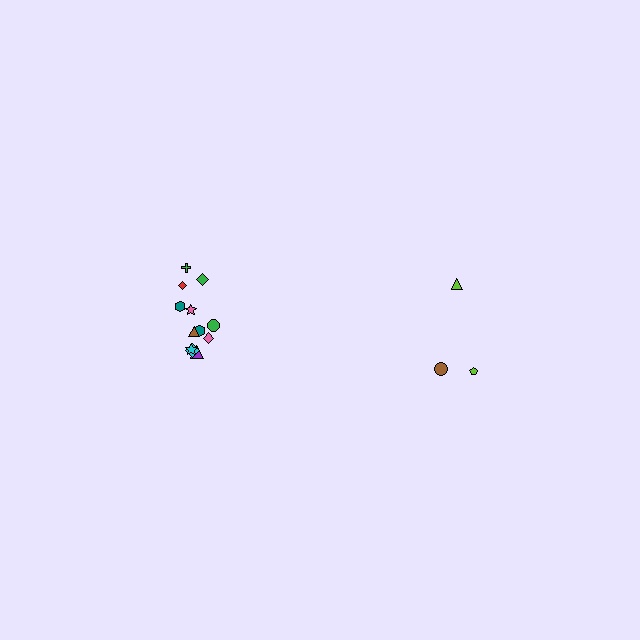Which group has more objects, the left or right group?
The left group.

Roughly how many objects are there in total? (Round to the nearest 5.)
Roughly 15 objects in total.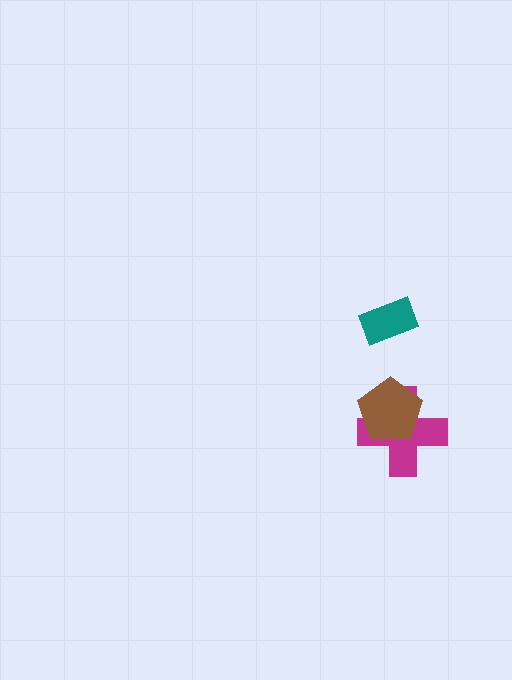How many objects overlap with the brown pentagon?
1 object overlaps with the brown pentagon.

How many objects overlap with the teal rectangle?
0 objects overlap with the teal rectangle.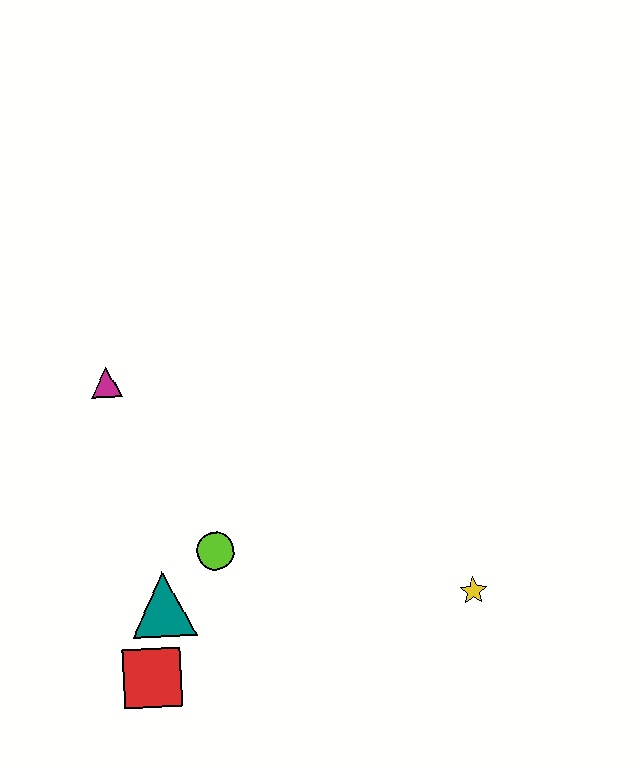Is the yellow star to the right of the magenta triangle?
Yes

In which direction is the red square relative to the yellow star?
The red square is to the left of the yellow star.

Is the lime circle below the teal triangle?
No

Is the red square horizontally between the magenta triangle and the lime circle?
Yes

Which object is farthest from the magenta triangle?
The yellow star is farthest from the magenta triangle.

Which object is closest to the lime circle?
The teal triangle is closest to the lime circle.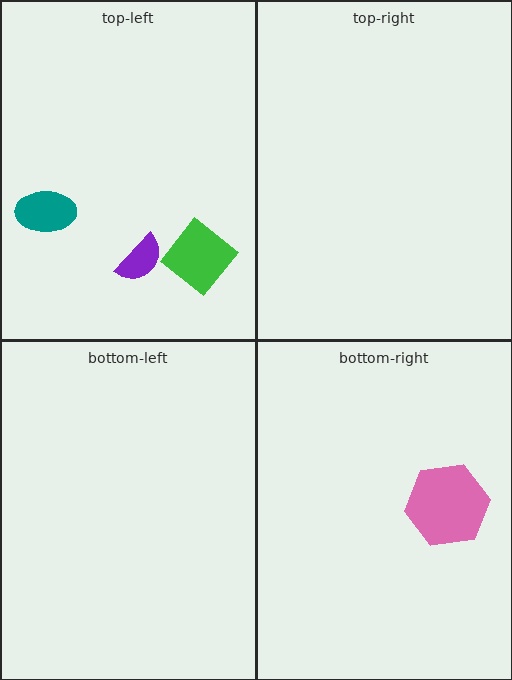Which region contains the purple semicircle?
The top-left region.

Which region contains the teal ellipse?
The top-left region.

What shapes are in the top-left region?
The green diamond, the teal ellipse, the purple semicircle.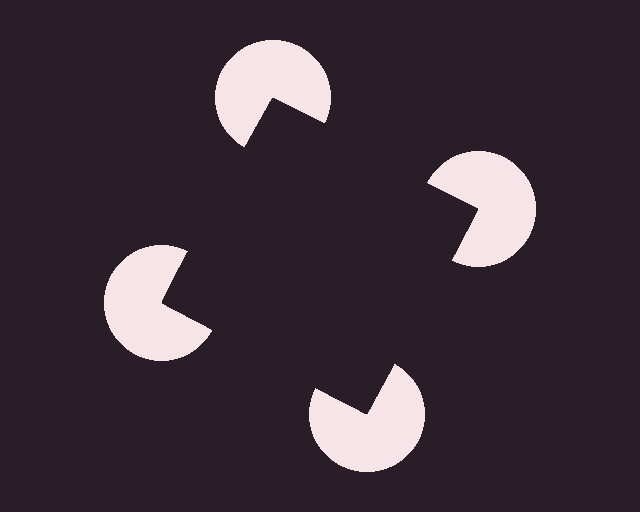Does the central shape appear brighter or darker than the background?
It typically appears slightly darker than the background, even though no actual brightness change is drawn.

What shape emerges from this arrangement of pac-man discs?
An illusory square — its edges are inferred from the aligned wedge cuts in the pac-man discs, not physically drawn.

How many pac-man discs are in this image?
There are 4 — one at each vertex of the illusory square.